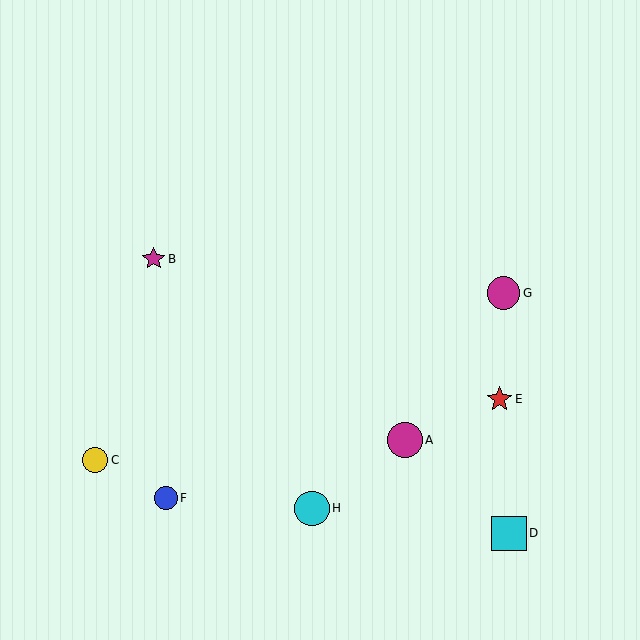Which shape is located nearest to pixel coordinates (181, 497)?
The blue circle (labeled F) at (166, 498) is nearest to that location.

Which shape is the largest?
The magenta circle (labeled A) is the largest.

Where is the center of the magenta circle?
The center of the magenta circle is at (405, 440).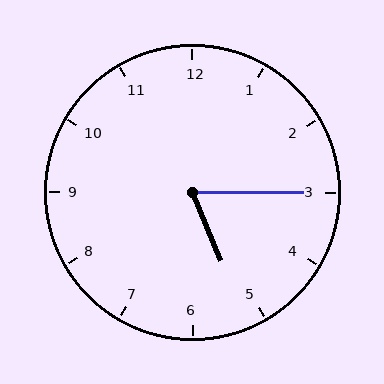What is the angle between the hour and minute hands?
Approximately 68 degrees.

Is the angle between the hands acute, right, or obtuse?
It is acute.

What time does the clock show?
5:15.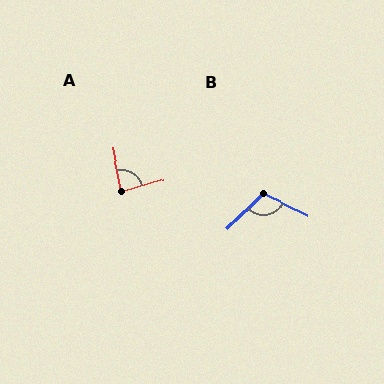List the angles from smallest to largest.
A (84°), B (110°).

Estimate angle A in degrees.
Approximately 84 degrees.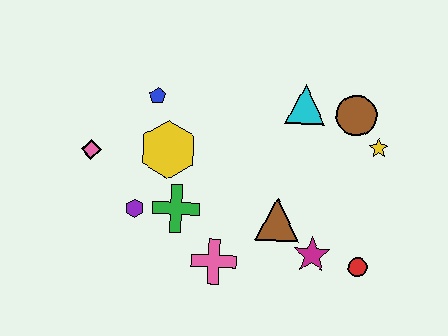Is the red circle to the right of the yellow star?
No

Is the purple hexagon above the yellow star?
No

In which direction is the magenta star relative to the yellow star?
The magenta star is below the yellow star.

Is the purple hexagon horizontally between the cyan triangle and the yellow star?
No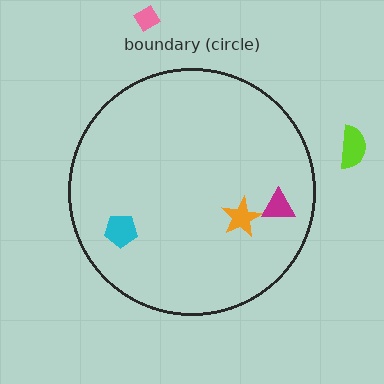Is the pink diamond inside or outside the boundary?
Outside.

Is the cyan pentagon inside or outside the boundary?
Inside.